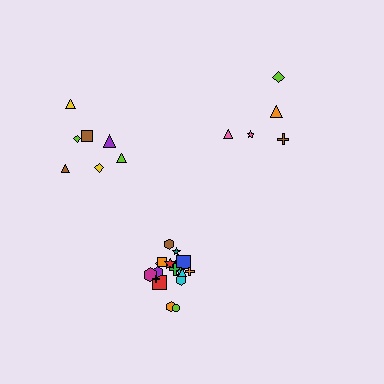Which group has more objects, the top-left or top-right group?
The top-left group.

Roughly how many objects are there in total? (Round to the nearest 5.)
Roughly 30 objects in total.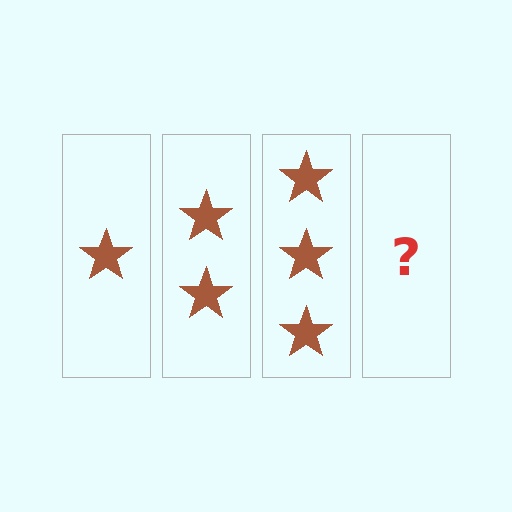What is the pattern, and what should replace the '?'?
The pattern is that each step adds one more star. The '?' should be 4 stars.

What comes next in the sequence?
The next element should be 4 stars.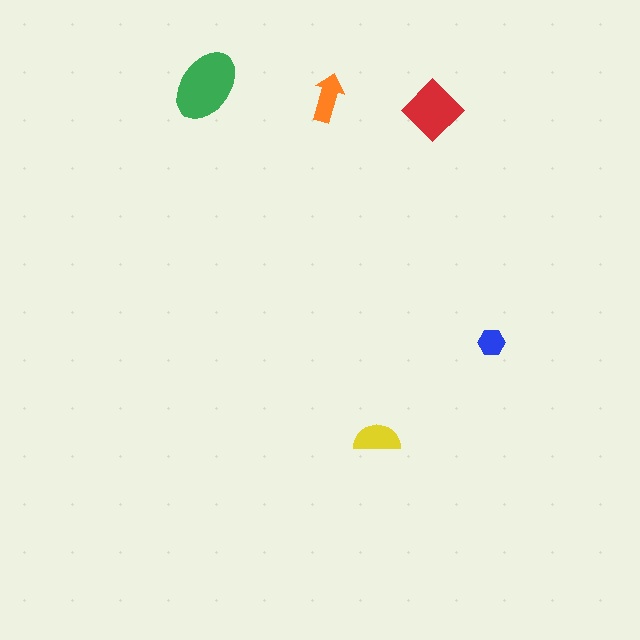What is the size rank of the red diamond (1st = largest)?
2nd.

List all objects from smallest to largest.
The blue hexagon, the orange arrow, the yellow semicircle, the red diamond, the green ellipse.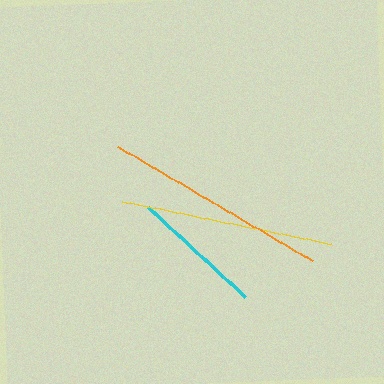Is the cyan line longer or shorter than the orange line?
The orange line is longer than the cyan line.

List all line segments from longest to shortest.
From longest to shortest: orange, yellow, cyan.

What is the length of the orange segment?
The orange segment is approximately 226 pixels long.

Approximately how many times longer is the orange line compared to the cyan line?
The orange line is approximately 1.7 times the length of the cyan line.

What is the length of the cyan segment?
The cyan segment is approximately 133 pixels long.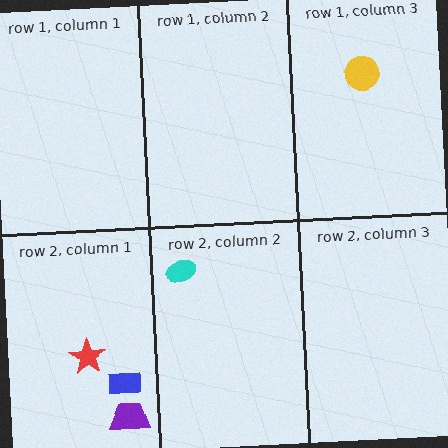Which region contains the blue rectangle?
The row 2, column 1 region.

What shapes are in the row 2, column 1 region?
The blue rectangle, the red star, the purple trapezoid.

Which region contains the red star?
The row 2, column 1 region.